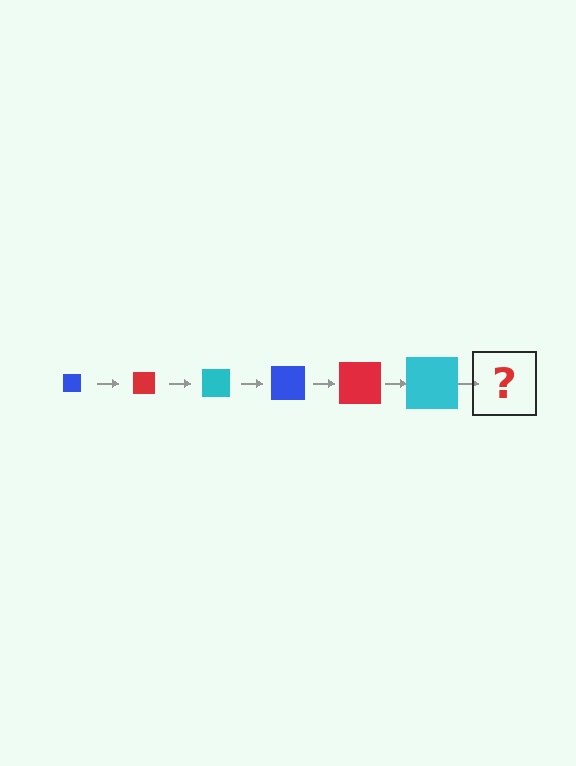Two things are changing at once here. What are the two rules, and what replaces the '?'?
The two rules are that the square grows larger each step and the color cycles through blue, red, and cyan. The '?' should be a blue square, larger than the previous one.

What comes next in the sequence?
The next element should be a blue square, larger than the previous one.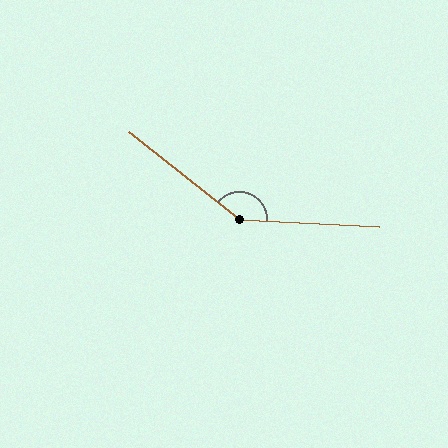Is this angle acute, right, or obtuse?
It is obtuse.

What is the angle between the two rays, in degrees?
Approximately 145 degrees.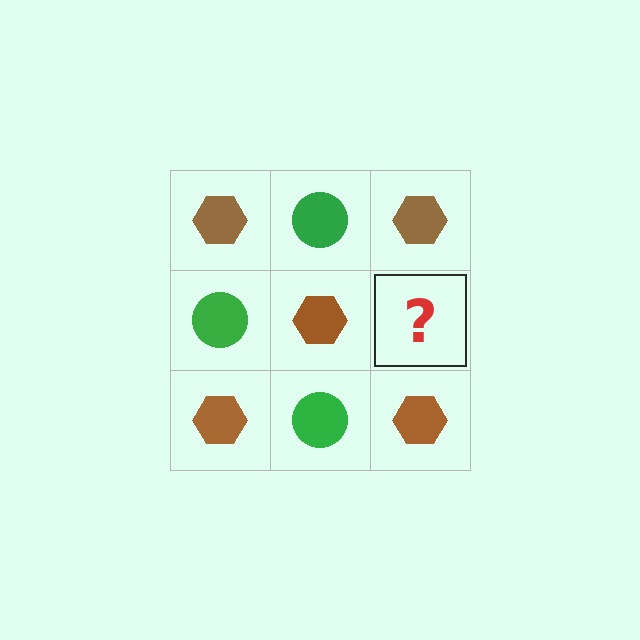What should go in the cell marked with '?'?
The missing cell should contain a green circle.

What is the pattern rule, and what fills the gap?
The rule is that it alternates brown hexagon and green circle in a checkerboard pattern. The gap should be filled with a green circle.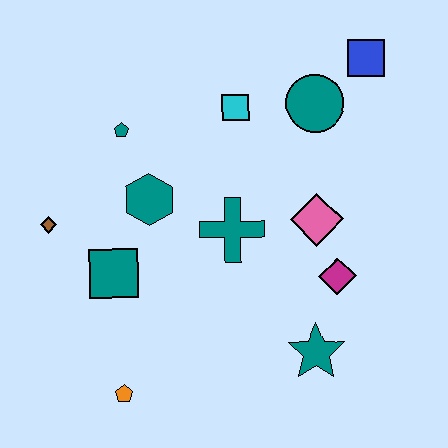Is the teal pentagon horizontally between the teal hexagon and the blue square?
No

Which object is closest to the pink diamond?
The magenta diamond is closest to the pink diamond.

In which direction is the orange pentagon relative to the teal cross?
The orange pentagon is below the teal cross.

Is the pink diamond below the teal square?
No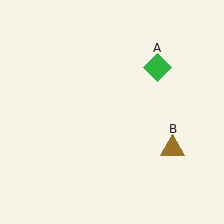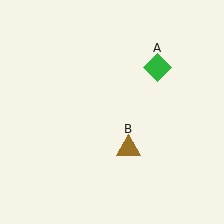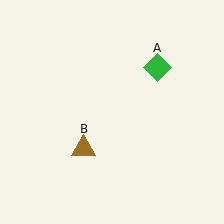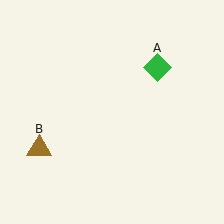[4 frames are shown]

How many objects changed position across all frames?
1 object changed position: brown triangle (object B).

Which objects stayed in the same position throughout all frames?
Green diamond (object A) remained stationary.